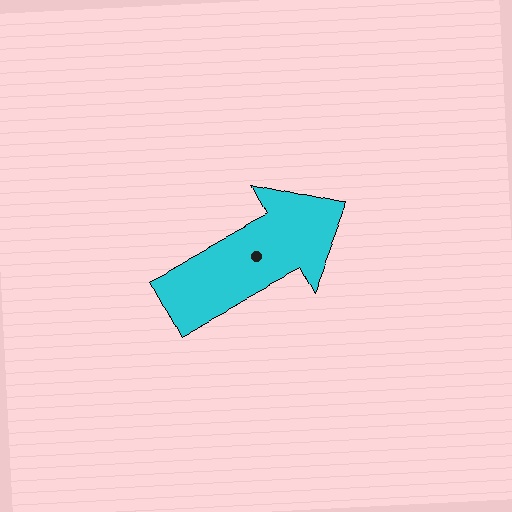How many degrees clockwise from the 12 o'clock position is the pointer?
Approximately 62 degrees.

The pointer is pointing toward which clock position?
Roughly 2 o'clock.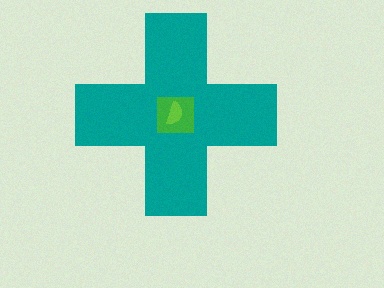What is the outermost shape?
The teal cross.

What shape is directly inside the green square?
The lime semicircle.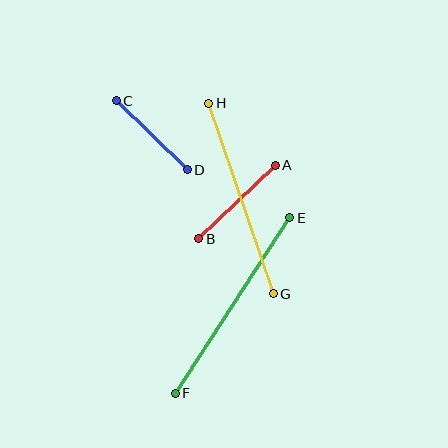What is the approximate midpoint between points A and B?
The midpoint is at approximately (237, 202) pixels.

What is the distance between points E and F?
The distance is approximately 209 pixels.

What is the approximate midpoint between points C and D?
The midpoint is at approximately (152, 135) pixels.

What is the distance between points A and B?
The distance is approximately 106 pixels.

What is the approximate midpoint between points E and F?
The midpoint is at approximately (232, 306) pixels.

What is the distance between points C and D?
The distance is approximately 99 pixels.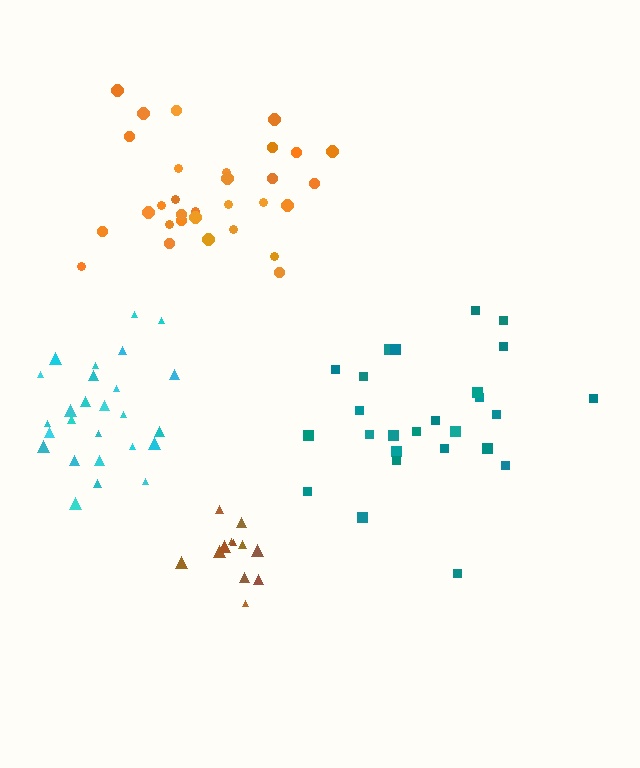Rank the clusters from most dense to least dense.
brown, cyan, orange, teal.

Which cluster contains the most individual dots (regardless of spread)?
Orange (31).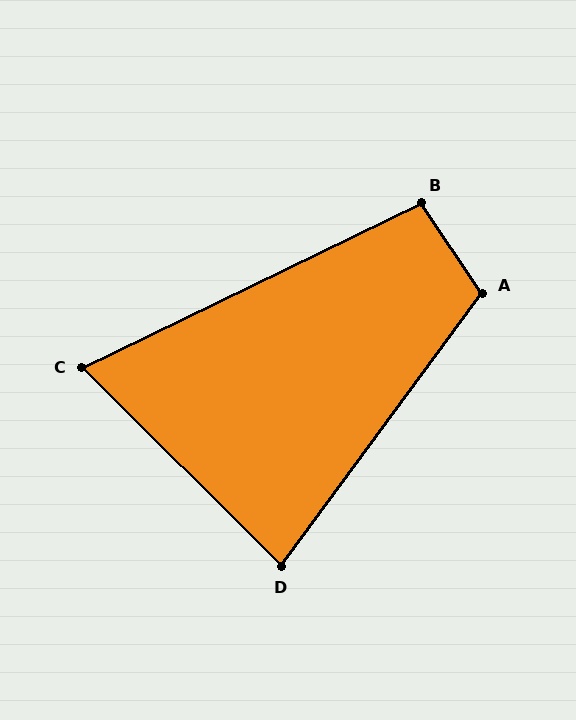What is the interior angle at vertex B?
Approximately 98 degrees (obtuse).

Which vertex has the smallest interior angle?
C, at approximately 71 degrees.